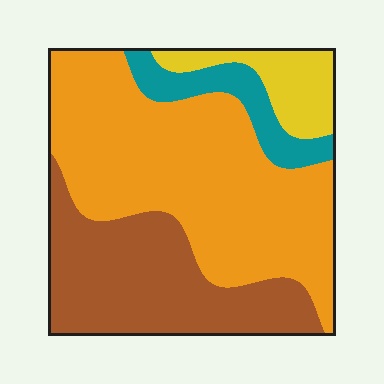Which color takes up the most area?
Orange, at roughly 50%.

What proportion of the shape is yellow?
Yellow covers around 10% of the shape.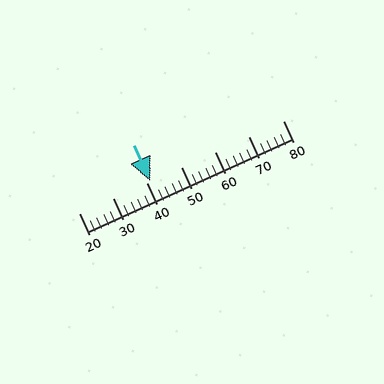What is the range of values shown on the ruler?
The ruler shows values from 20 to 80.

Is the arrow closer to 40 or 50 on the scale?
The arrow is closer to 40.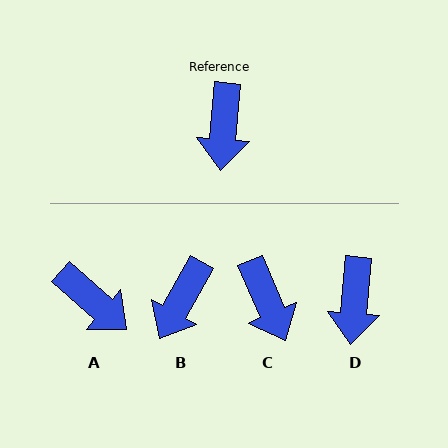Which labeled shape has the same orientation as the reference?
D.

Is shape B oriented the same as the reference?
No, it is off by about 24 degrees.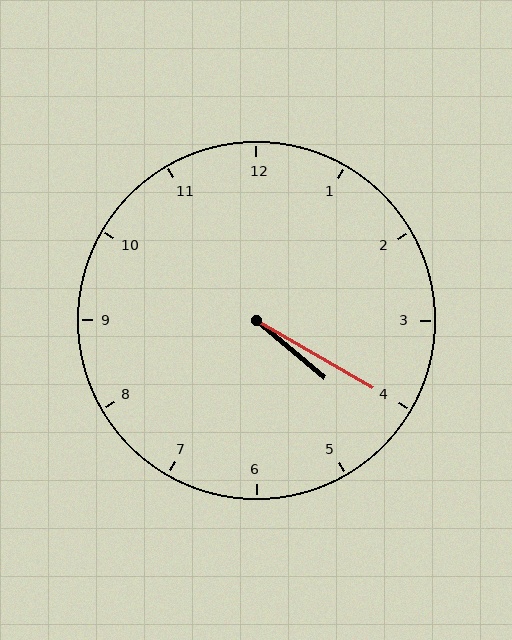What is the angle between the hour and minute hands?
Approximately 10 degrees.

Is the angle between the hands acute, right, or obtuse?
It is acute.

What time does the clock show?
4:20.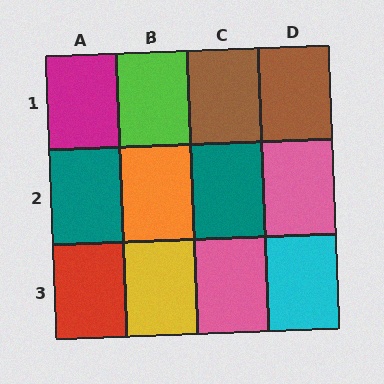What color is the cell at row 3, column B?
Yellow.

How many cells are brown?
2 cells are brown.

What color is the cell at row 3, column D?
Cyan.